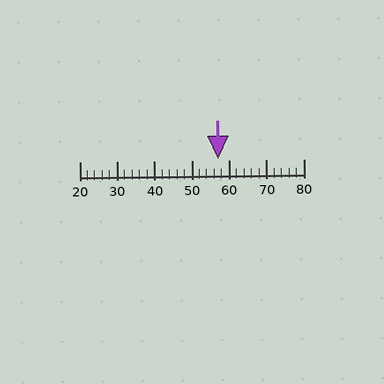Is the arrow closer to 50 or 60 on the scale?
The arrow is closer to 60.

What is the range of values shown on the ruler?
The ruler shows values from 20 to 80.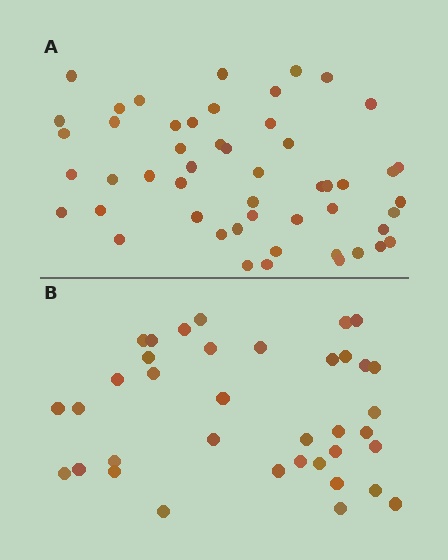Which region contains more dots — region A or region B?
Region A (the top region) has more dots.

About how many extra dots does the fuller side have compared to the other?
Region A has approximately 15 more dots than region B.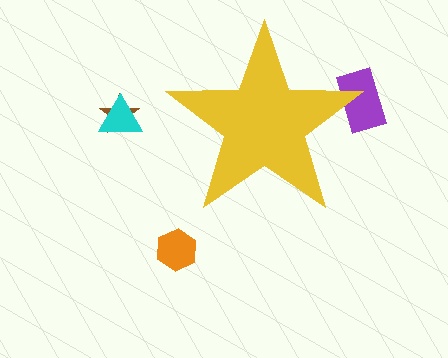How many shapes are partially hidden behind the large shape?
1 shape is partially hidden.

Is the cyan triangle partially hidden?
No, the cyan triangle is fully visible.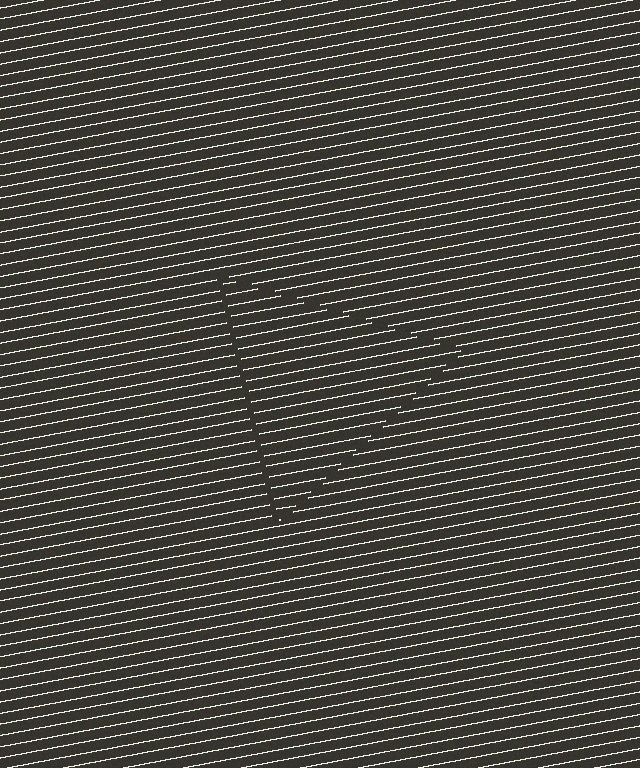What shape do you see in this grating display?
An illusory triangle. The interior of the shape contains the same grating, shifted by half a period — the contour is defined by the phase discontinuity where line-ends from the inner and outer gratings abut.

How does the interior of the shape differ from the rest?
The interior of the shape contains the same grating, shifted by half a period — the contour is defined by the phase discontinuity where line-ends from the inner and outer gratings abut.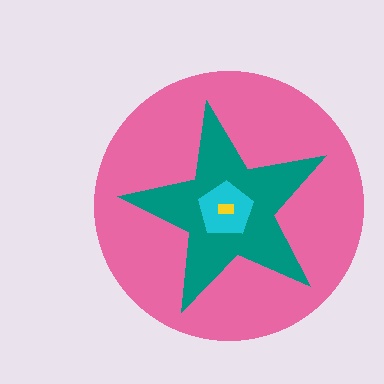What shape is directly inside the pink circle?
The teal star.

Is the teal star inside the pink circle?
Yes.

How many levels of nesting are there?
4.